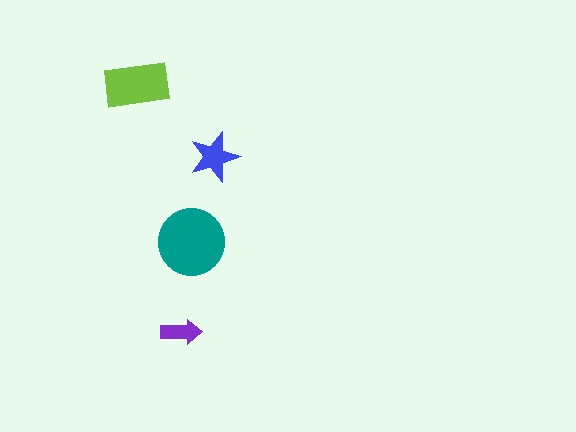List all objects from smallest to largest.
The purple arrow, the blue star, the lime rectangle, the teal circle.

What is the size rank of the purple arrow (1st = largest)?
4th.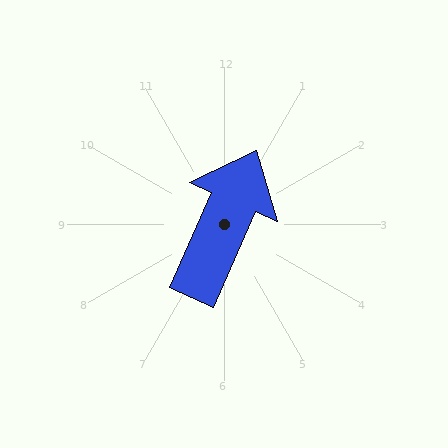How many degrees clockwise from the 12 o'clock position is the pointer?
Approximately 24 degrees.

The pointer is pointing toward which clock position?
Roughly 1 o'clock.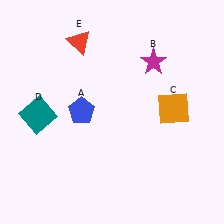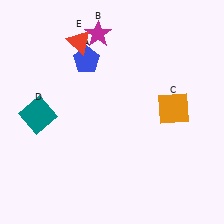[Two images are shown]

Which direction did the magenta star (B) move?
The magenta star (B) moved left.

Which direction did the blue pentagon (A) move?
The blue pentagon (A) moved up.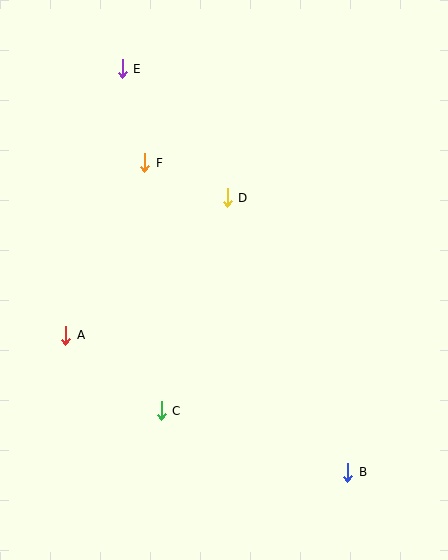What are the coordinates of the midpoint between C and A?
The midpoint between C and A is at (113, 373).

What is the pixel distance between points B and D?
The distance between B and D is 299 pixels.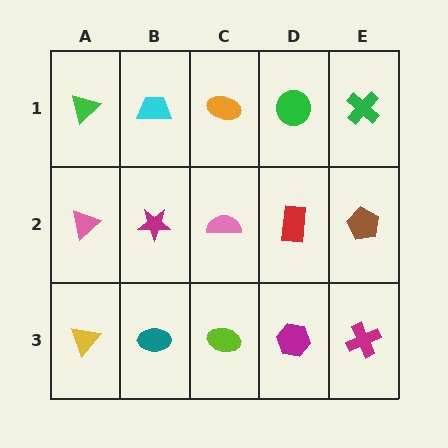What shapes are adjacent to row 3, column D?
A red rectangle (row 2, column D), a lime ellipse (row 3, column C), a magenta cross (row 3, column E).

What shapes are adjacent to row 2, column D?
A green circle (row 1, column D), a magenta hexagon (row 3, column D), a pink semicircle (row 2, column C), a brown pentagon (row 2, column E).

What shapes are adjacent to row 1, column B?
A magenta star (row 2, column B), a green triangle (row 1, column A), an orange ellipse (row 1, column C).